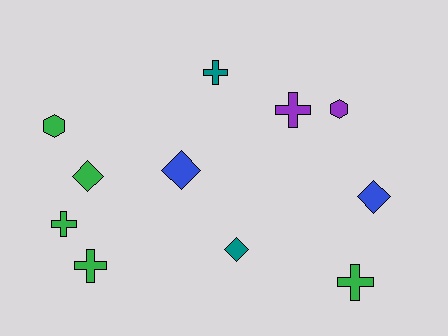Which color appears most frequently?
Green, with 5 objects.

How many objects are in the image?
There are 11 objects.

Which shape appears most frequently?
Cross, with 5 objects.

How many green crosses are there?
There are 3 green crosses.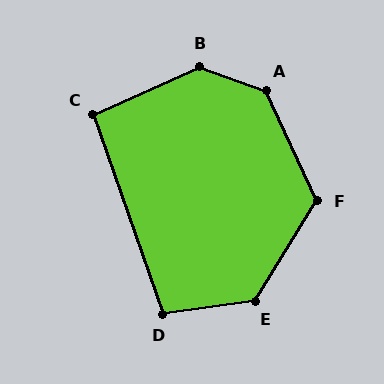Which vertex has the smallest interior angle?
C, at approximately 95 degrees.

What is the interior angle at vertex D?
Approximately 101 degrees (obtuse).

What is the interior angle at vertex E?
Approximately 130 degrees (obtuse).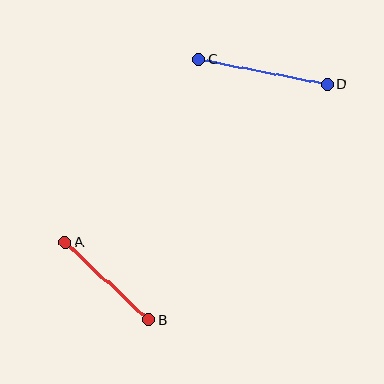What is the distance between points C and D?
The distance is approximately 131 pixels.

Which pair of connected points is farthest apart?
Points C and D are farthest apart.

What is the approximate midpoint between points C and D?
The midpoint is at approximately (263, 72) pixels.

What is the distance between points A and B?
The distance is approximately 114 pixels.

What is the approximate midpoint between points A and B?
The midpoint is at approximately (107, 281) pixels.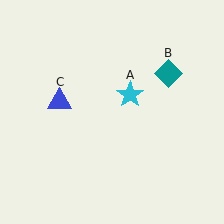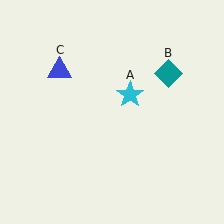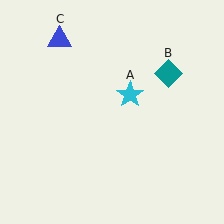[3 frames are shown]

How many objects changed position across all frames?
1 object changed position: blue triangle (object C).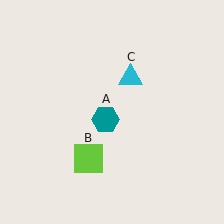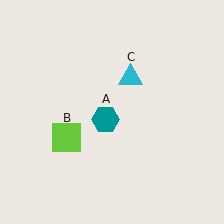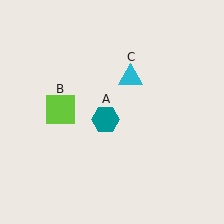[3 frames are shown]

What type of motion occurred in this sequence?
The lime square (object B) rotated clockwise around the center of the scene.